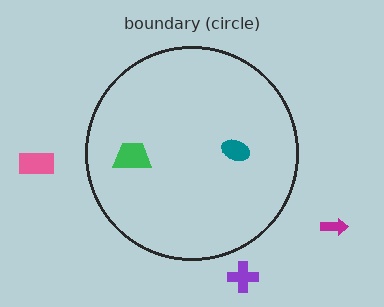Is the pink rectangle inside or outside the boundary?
Outside.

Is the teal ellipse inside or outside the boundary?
Inside.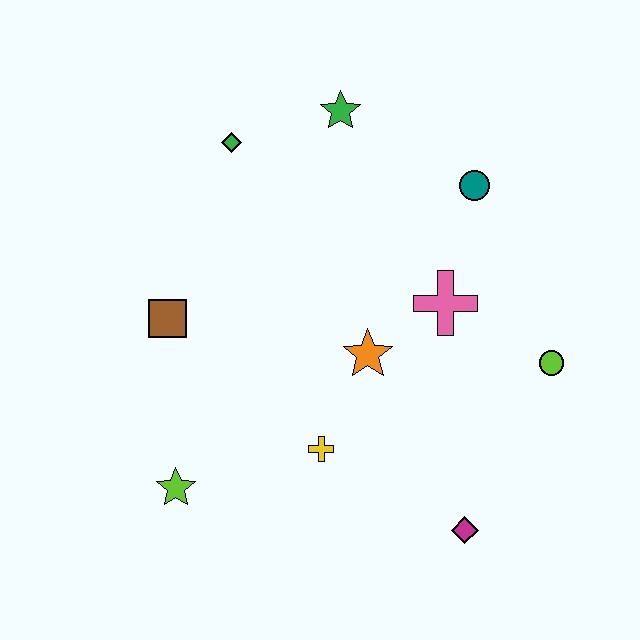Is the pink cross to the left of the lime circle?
Yes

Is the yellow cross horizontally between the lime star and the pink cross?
Yes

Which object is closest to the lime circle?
The pink cross is closest to the lime circle.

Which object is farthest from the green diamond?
The magenta diamond is farthest from the green diamond.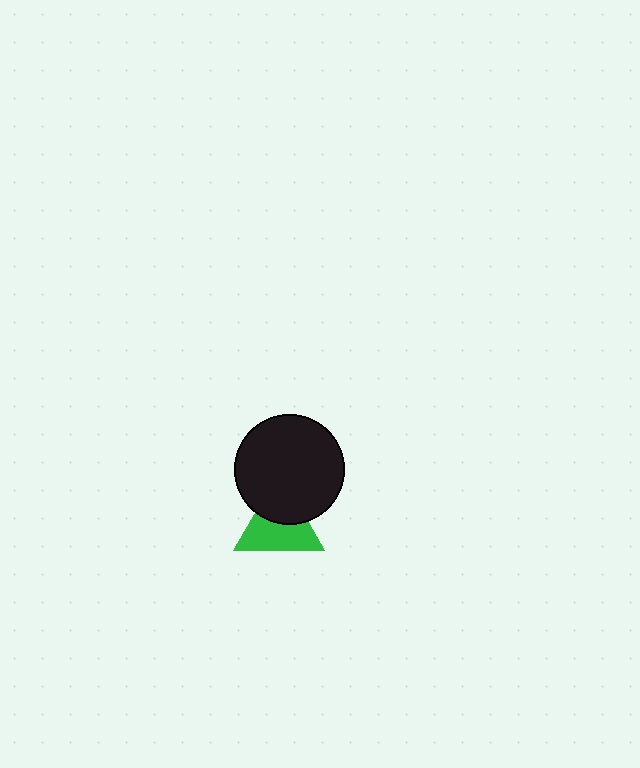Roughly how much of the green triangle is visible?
About half of it is visible (roughly 60%).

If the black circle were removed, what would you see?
You would see the complete green triangle.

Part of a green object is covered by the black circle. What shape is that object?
It is a triangle.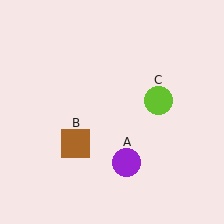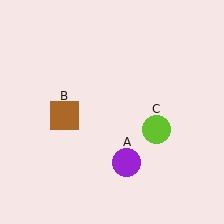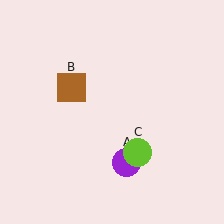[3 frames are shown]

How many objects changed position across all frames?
2 objects changed position: brown square (object B), lime circle (object C).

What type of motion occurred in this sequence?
The brown square (object B), lime circle (object C) rotated clockwise around the center of the scene.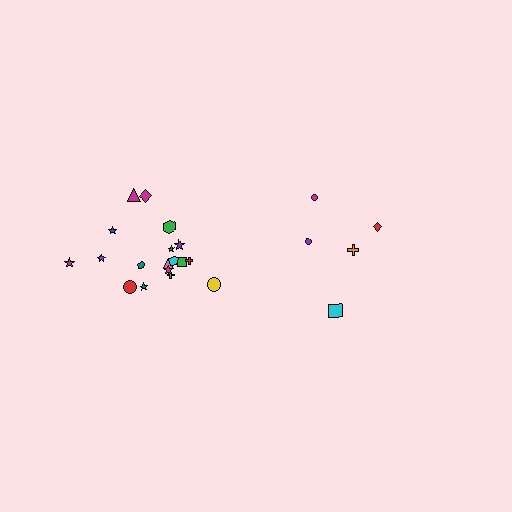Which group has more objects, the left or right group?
The left group.